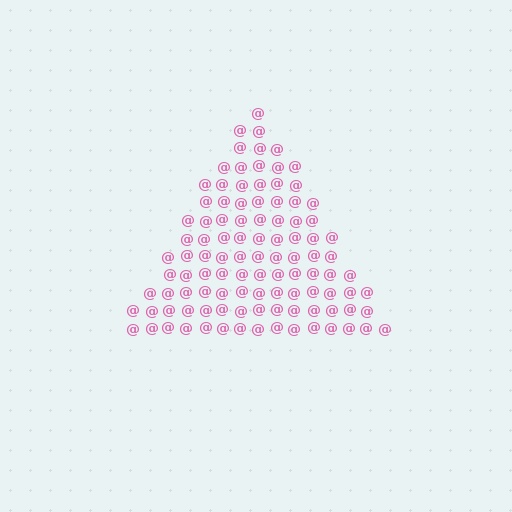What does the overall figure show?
The overall figure shows a triangle.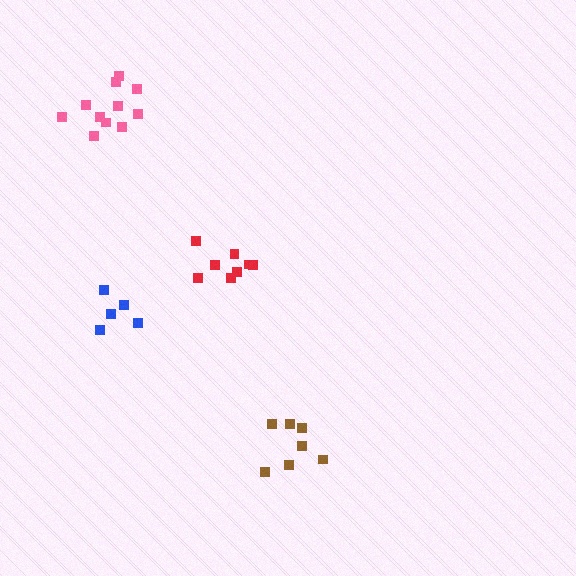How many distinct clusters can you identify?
There are 4 distinct clusters.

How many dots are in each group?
Group 1: 8 dots, Group 2: 7 dots, Group 3: 5 dots, Group 4: 11 dots (31 total).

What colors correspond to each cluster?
The clusters are colored: red, brown, blue, pink.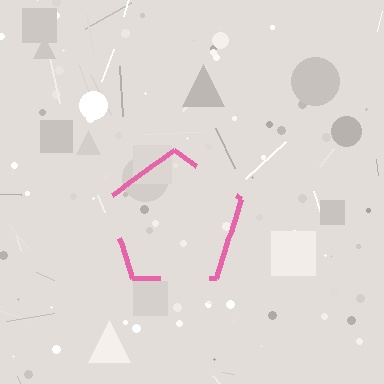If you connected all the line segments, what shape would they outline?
They would outline a pentagon.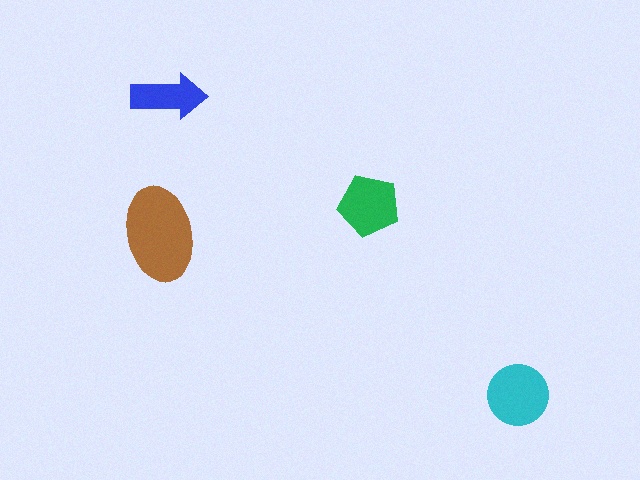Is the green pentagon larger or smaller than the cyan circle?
Smaller.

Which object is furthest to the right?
The cyan circle is rightmost.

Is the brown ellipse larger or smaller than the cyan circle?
Larger.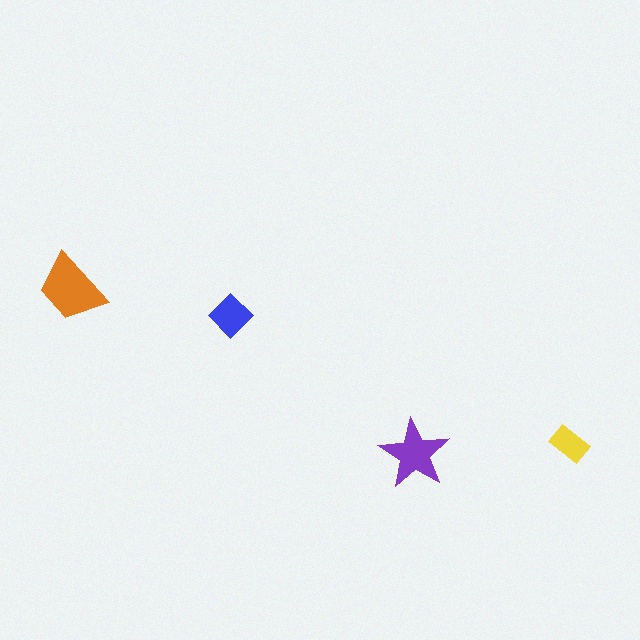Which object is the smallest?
The yellow rectangle.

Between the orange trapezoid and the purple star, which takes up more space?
The orange trapezoid.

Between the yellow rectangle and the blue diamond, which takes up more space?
The blue diamond.